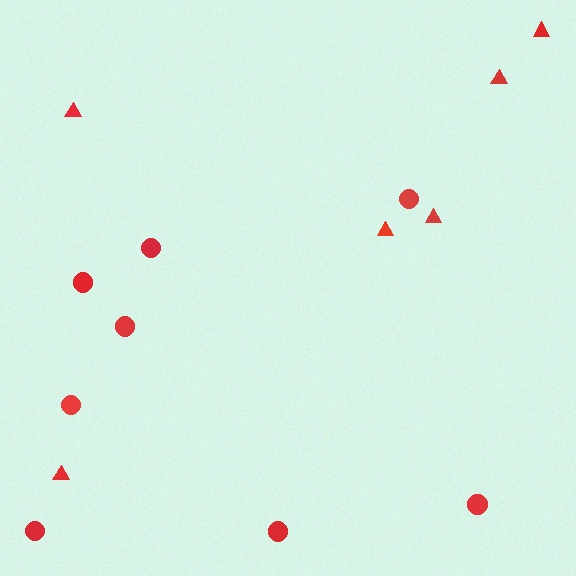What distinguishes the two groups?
There are 2 groups: one group of triangles (6) and one group of circles (8).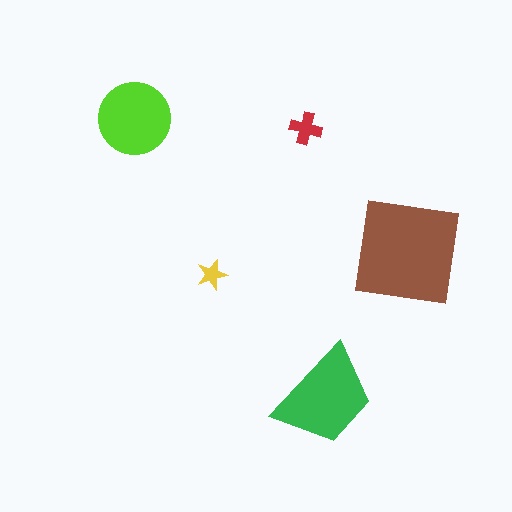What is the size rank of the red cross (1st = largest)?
4th.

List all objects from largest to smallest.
The brown square, the green trapezoid, the lime circle, the red cross, the yellow star.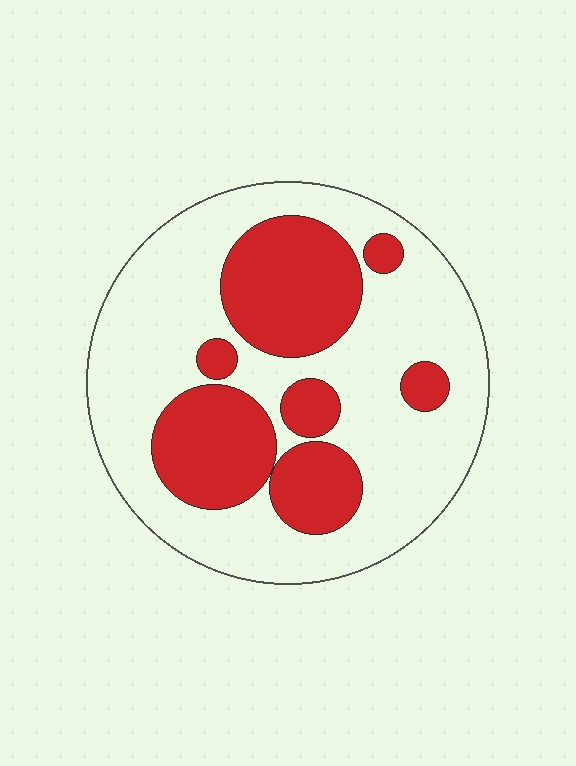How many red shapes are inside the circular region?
7.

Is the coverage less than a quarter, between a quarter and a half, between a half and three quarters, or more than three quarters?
Between a quarter and a half.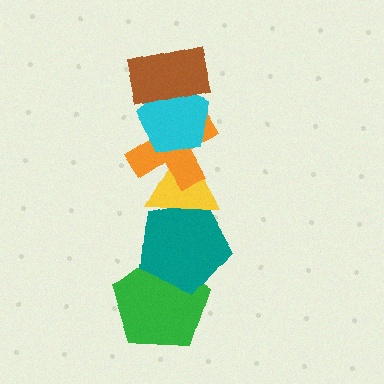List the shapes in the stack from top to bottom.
From top to bottom: the brown rectangle, the cyan pentagon, the orange cross, the yellow triangle, the teal pentagon, the green pentagon.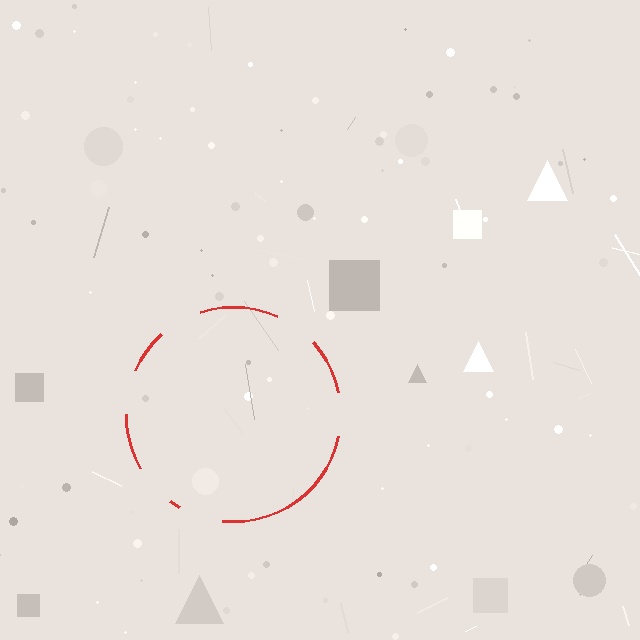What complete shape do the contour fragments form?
The contour fragments form a circle.